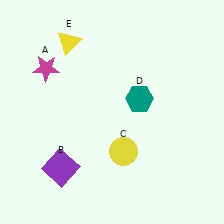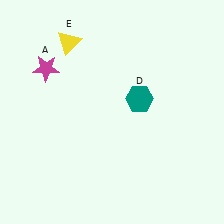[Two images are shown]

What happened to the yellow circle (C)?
The yellow circle (C) was removed in Image 2. It was in the bottom-right area of Image 1.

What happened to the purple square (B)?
The purple square (B) was removed in Image 2. It was in the bottom-left area of Image 1.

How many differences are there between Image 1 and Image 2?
There are 2 differences between the two images.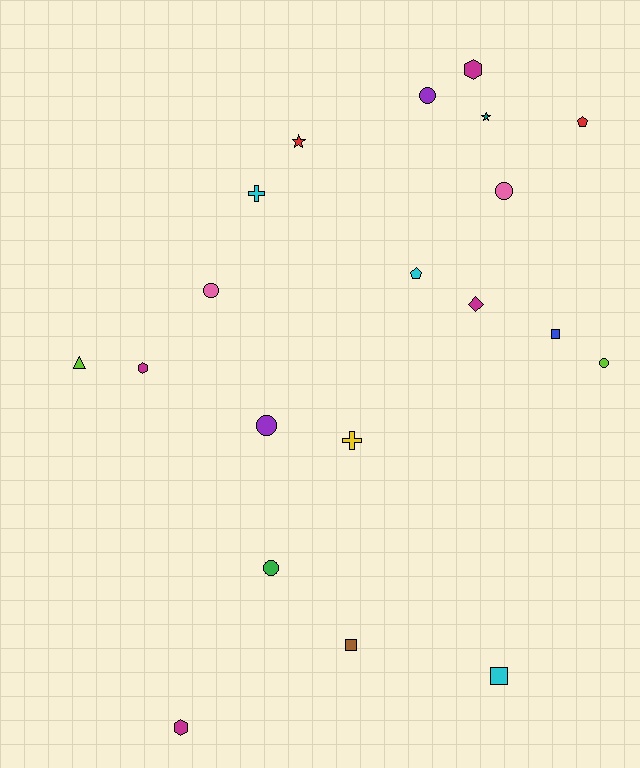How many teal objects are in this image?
There is 1 teal object.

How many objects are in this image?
There are 20 objects.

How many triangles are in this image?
There is 1 triangle.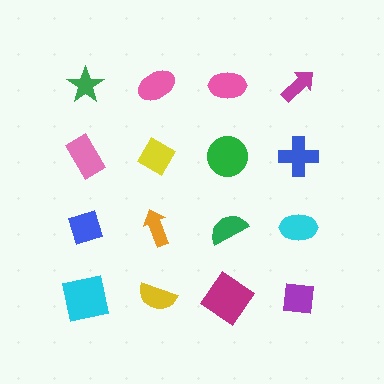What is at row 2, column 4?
A blue cross.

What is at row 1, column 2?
A pink ellipse.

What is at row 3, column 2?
An orange arrow.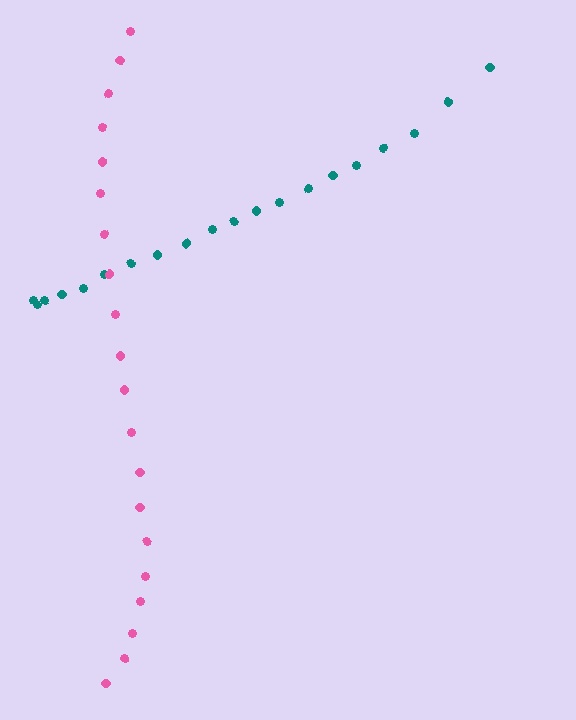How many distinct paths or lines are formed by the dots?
There are 2 distinct paths.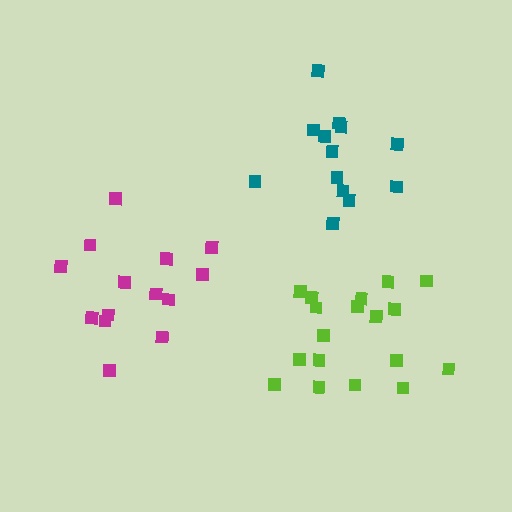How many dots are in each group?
Group 1: 13 dots, Group 2: 18 dots, Group 3: 14 dots (45 total).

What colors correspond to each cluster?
The clusters are colored: teal, lime, magenta.